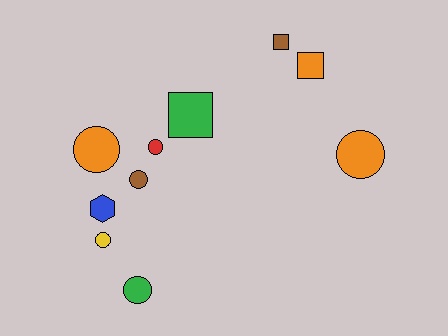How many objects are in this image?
There are 10 objects.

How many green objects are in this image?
There are 2 green objects.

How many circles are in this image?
There are 6 circles.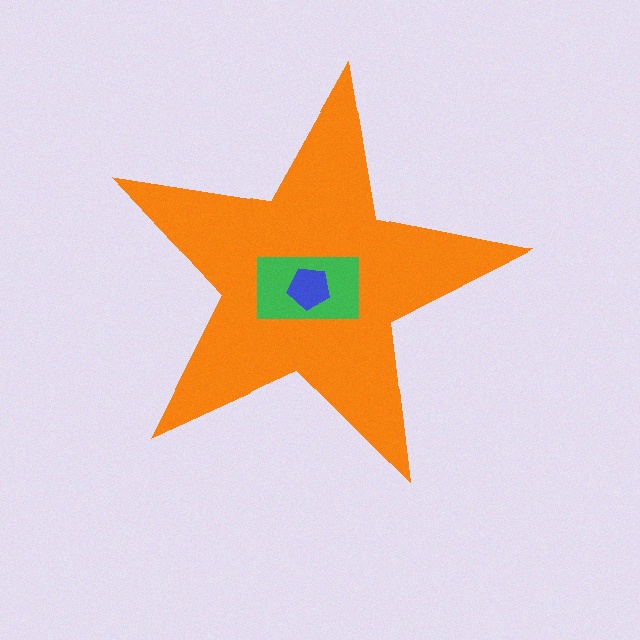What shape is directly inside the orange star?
The green rectangle.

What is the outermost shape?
The orange star.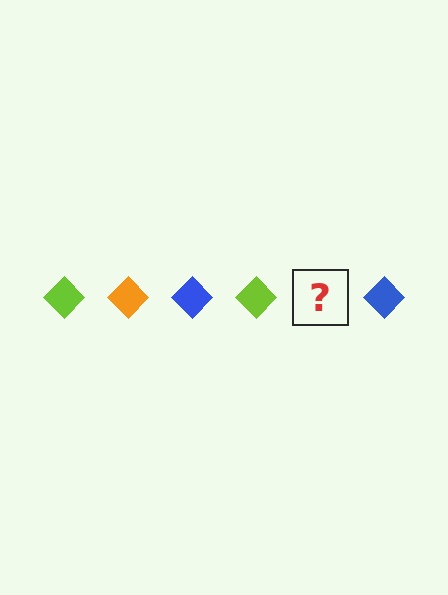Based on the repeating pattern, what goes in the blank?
The blank should be an orange diamond.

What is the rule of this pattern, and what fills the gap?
The rule is that the pattern cycles through lime, orange, blue diamonds. The gap should be filled with an orange diamond.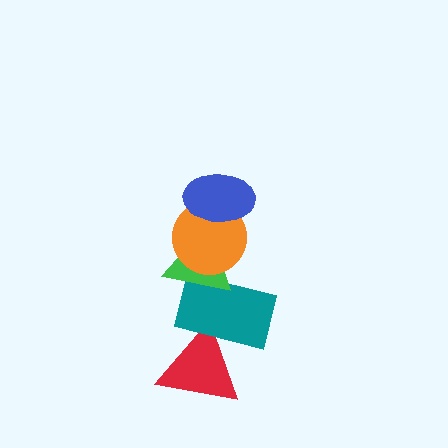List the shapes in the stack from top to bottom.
From top to bottom: the blue ellipse, the orange circle, the green triangle, the teal rectangle, the red triangle.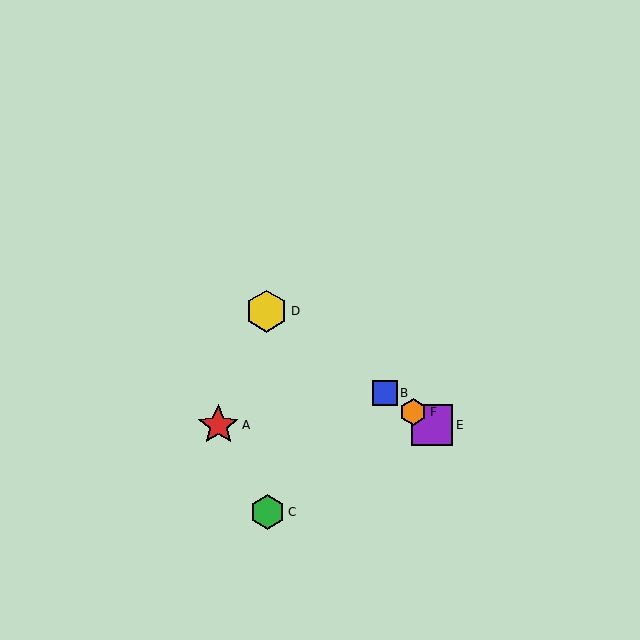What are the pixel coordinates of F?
Object F is at (413, 412).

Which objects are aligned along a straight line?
Objects B, D, E, F are aligned along a straight line.